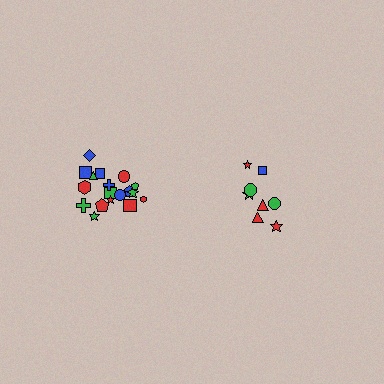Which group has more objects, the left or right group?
The left group.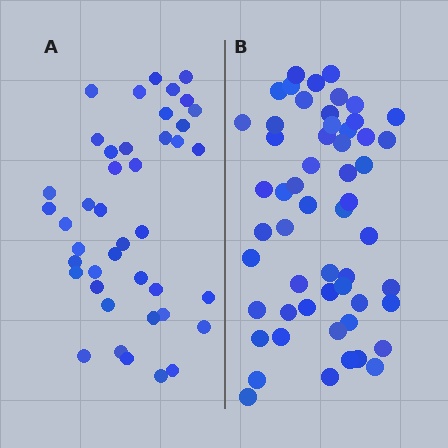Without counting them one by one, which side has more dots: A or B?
Region B (the right region) has more dots.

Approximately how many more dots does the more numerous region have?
Region B has approximately 15 more dots than region A.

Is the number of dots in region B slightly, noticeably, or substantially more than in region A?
Region B has noticeably more, but not dramatically so. The ratio is roughly 1.3 to 1.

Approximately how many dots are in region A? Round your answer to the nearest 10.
About 40 dots. (The exact count is 42, which rounds to 40.)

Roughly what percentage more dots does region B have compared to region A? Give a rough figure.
About 30% more.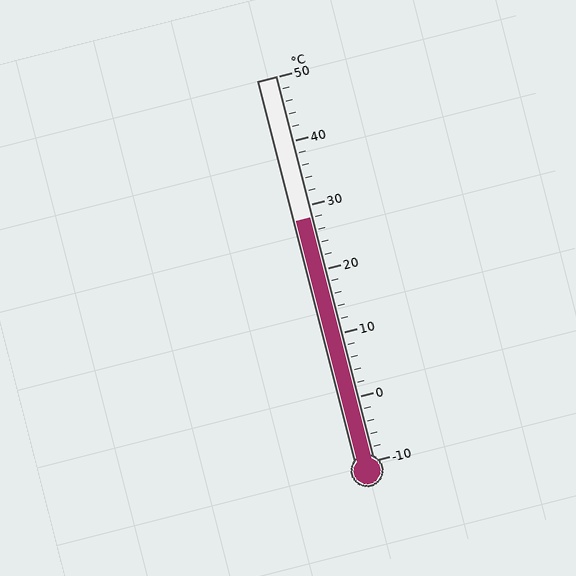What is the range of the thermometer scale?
The thermometer scale ranges from -10°C to 50°C.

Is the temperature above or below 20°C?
The temperature is above 20°C.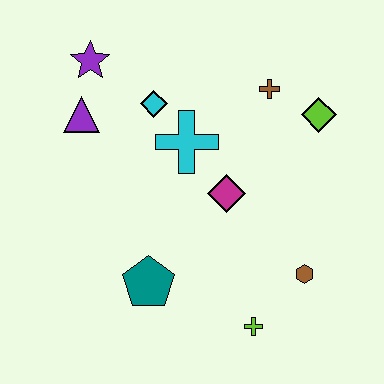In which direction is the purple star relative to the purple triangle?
The purple star is above the purple triangle.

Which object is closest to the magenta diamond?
The cyan cross is closest to the magenta diamond.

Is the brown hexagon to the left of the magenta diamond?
No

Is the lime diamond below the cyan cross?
No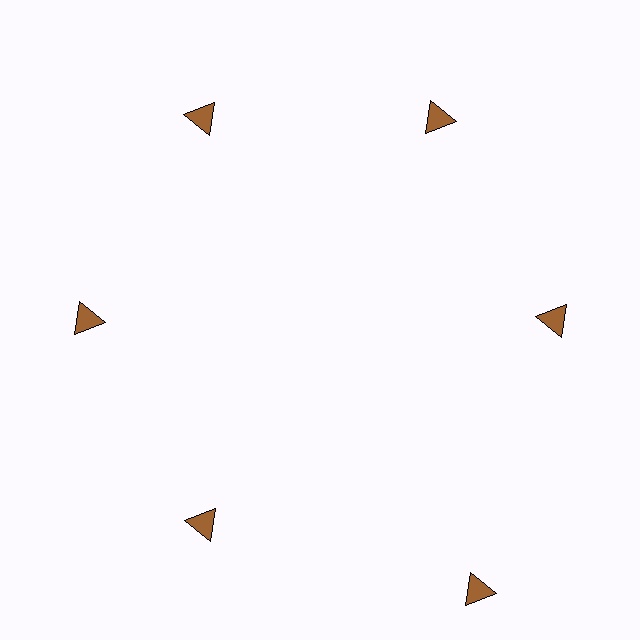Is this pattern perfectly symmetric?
No. The 6 brown triangles are arranged in a ring, but one element near the 5 o'clock position is pushed outward from the center, breaking the 6-fold rotational symmetry.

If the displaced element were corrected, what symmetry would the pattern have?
It would have 6-fold rotational symmetry — the pattern would map onto itself every 60 degrees.